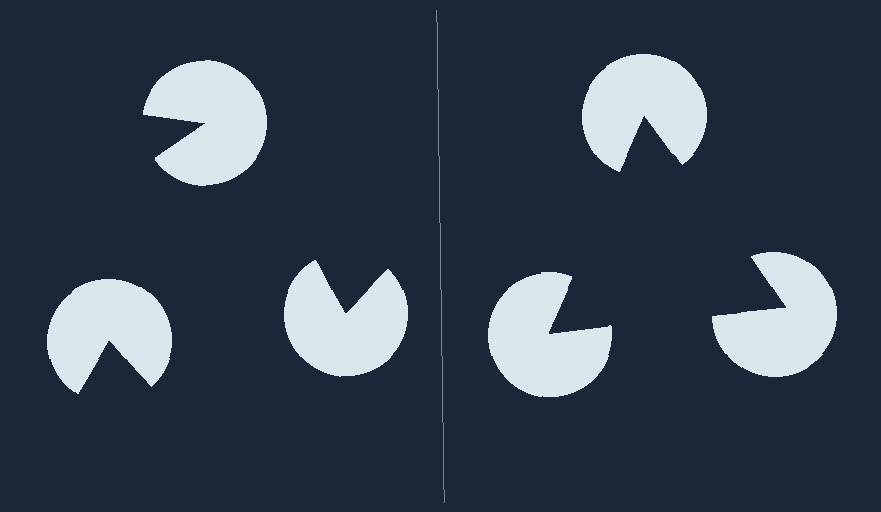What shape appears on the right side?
An illusory triangle.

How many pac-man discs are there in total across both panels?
6 — 3 on each side.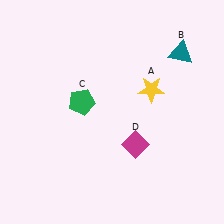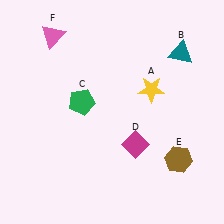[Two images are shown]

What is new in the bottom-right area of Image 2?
A brown hexagon (E) was added in the bottom-right area of Image 2.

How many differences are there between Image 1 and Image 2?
There are 2 differences between the two images.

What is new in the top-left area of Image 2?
A pink triangle (F) was added in the top-left area of Image 2.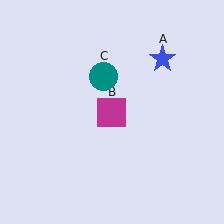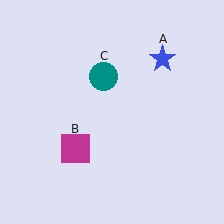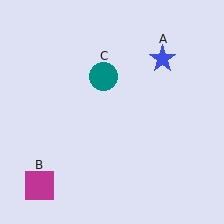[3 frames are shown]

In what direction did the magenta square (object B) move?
The magenta square (object B) moved down and to the left.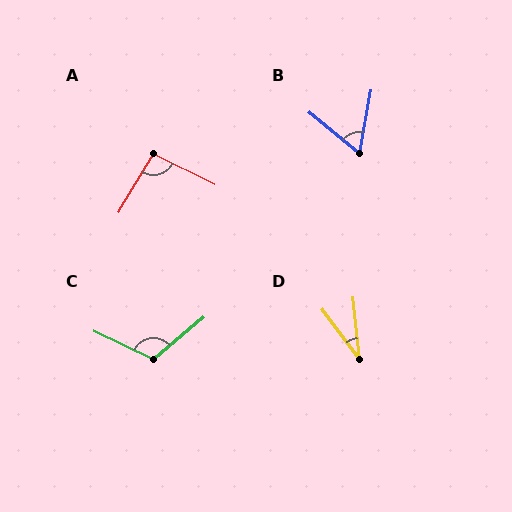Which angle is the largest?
C, at approximately 114 degrees.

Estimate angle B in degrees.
Approximately 62 degrees.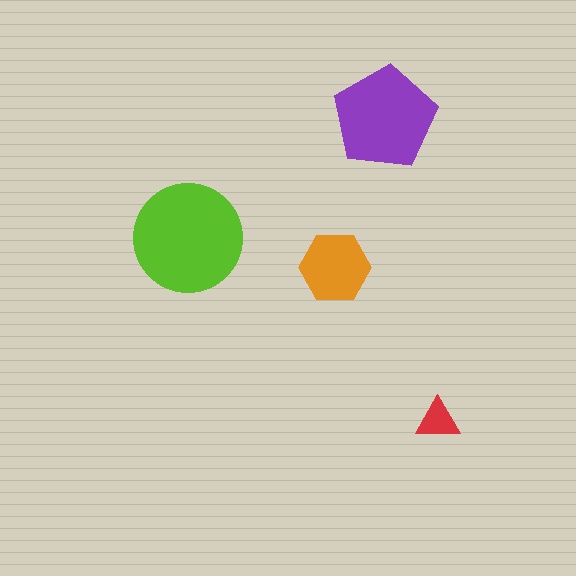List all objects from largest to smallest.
The lime circle, the purple pentagon, the orange hexagon, the red triangle.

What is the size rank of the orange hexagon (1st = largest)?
3rd.